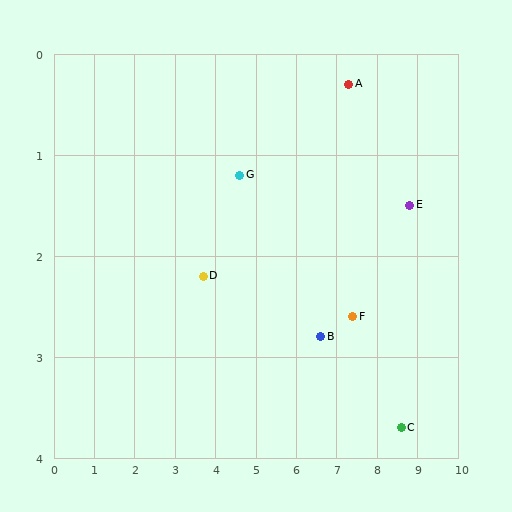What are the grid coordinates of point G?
Point G is at approximately (4.6, 1.2).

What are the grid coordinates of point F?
Point F is at approximately (7.4, 2.6).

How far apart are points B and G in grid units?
Points B and G are about 2.6 grid units apart.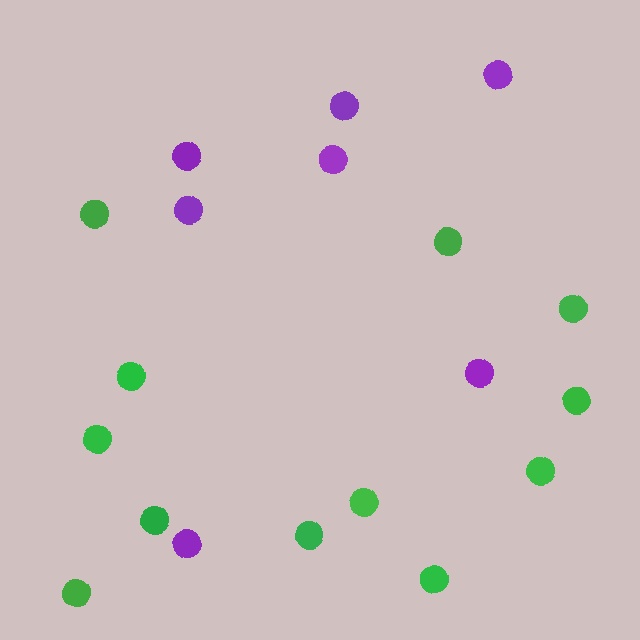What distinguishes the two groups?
There are 2 groups: one group of green circles (12) and one group of purple circles (7).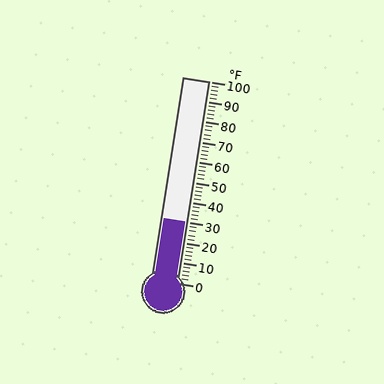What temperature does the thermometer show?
The thermometer shows approximately 30°F.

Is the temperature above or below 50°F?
The temperature is below 50°F.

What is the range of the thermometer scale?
The thermometer scale ranges from 0°F to 100°F.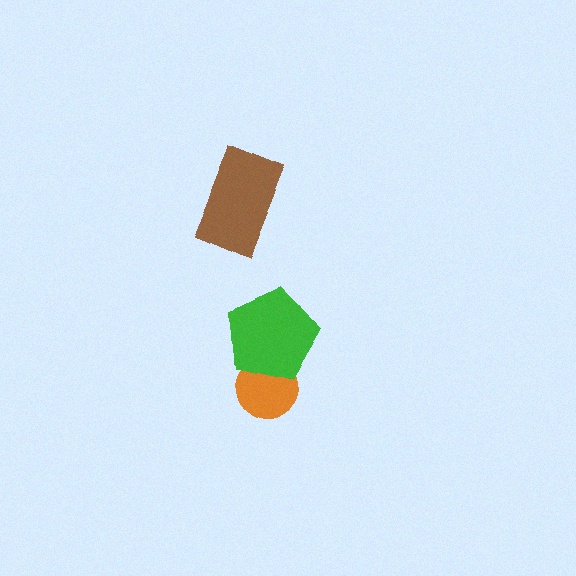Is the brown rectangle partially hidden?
No, no other shape covers it.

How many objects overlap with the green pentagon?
1 object overlaps with the green pentagon.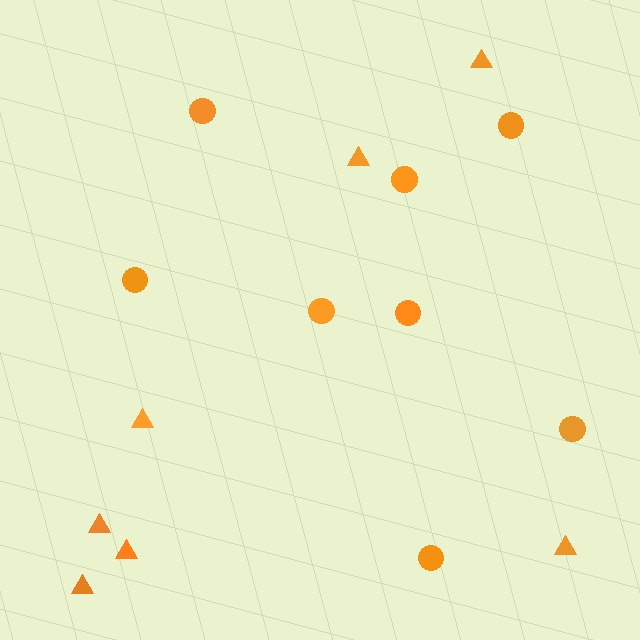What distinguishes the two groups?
There are 2 groups: one group of triangles (7) and one group of circles (8).